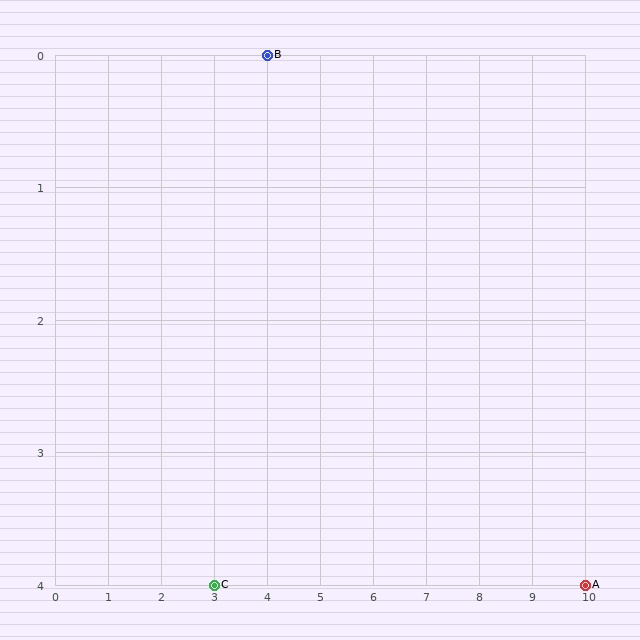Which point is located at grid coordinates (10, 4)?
Point A is at (10, 4).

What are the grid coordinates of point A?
Point A is at grid coordinates (10, 4).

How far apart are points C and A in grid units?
Points C and A are 7 columns apart.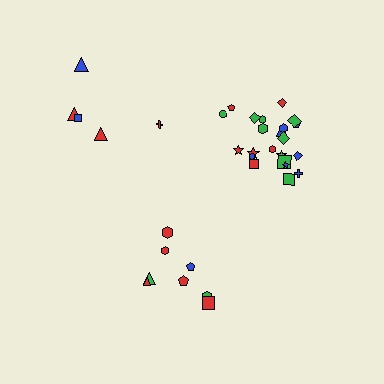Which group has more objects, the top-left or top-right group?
The top-right group.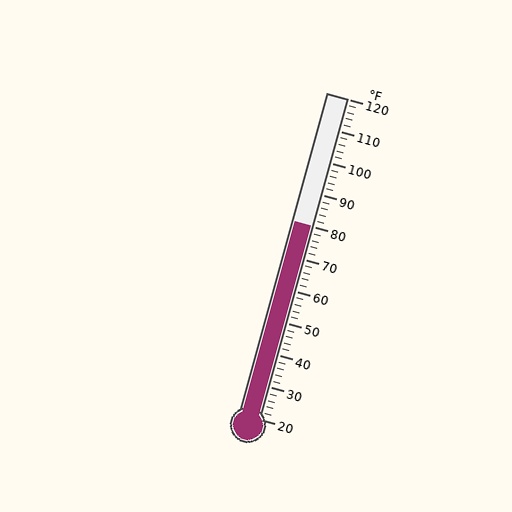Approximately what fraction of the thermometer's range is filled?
The thermometer is filled to approximately 60% of its range.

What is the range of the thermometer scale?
The thermometer scale ranges from 20°F to 120°F.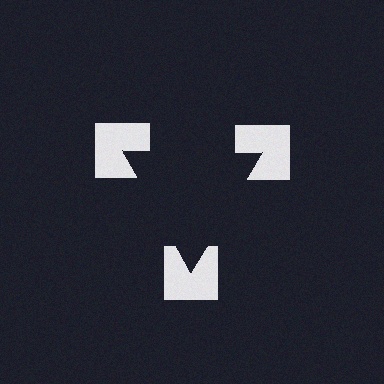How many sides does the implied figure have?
3 sides.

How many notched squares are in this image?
There are 3 — one at each vertex of the illusory triangle.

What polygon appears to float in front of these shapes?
An illusory triangle — its edges are inferred from the aligned wedge cuts in the notched squares, not physically drawn.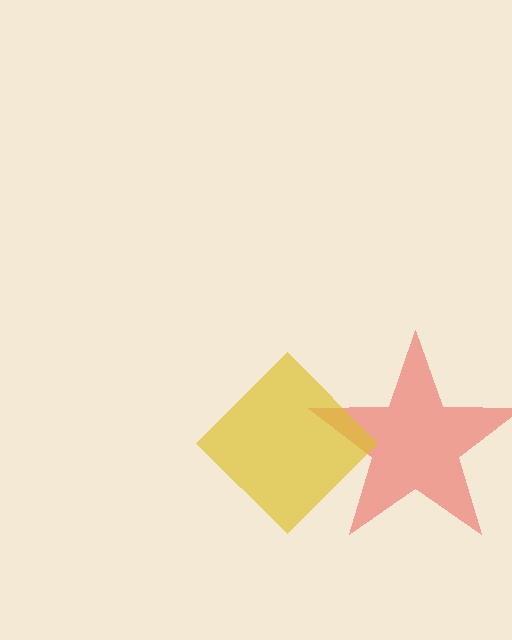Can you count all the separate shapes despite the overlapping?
Yes, there are 2 separate shapes.